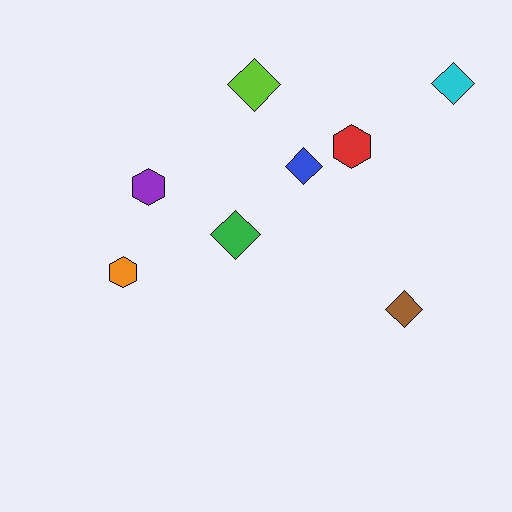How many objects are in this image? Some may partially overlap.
There are 8 objects.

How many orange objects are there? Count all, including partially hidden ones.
There is 1 orange object.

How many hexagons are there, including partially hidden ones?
There are 3 hexagons.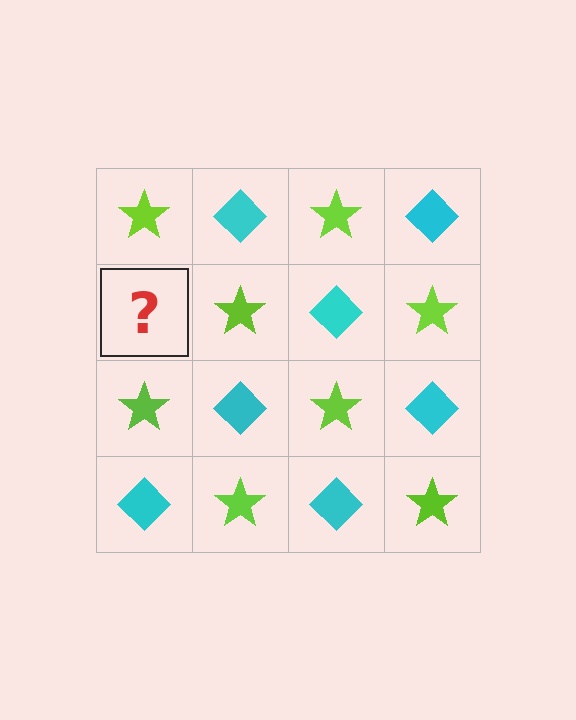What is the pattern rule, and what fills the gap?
The rule is that it alternates lime star and cyan diamond in a checkerboard pattern. The gap should be filled with a cyan diamond.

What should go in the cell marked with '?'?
The missing cell should contain a cyan diamond.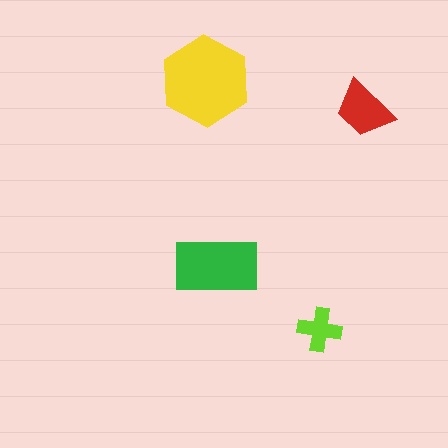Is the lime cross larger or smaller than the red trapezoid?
Smaller.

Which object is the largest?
The yellow hexagon.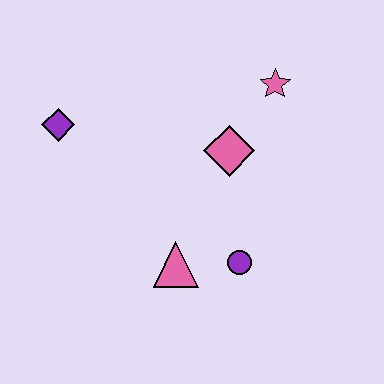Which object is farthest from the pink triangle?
The pink star is farthest from the pink triangle.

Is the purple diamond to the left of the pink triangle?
Yes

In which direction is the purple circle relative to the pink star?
The purple circle is below the pink star.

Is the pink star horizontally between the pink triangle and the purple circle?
No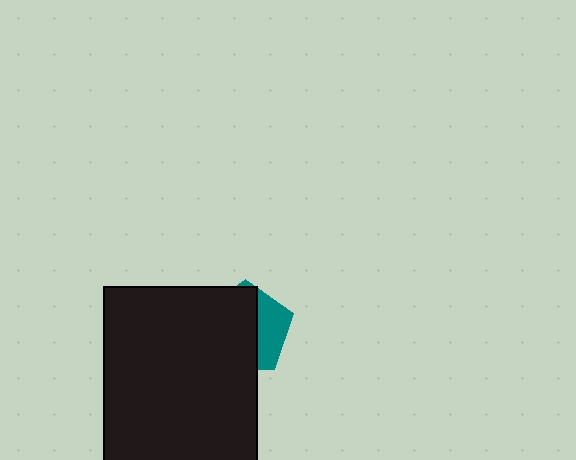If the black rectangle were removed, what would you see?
You would see the complete teal pentagon.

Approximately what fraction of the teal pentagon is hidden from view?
Roughly 66% of the teal pentagon is hidden behind the black rectangle.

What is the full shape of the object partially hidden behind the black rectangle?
The partially hidden object is a teal pentagon.